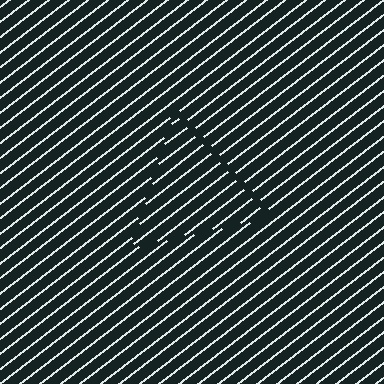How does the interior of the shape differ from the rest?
The interior of the shape contains the same grating, shifted by half a period — the contour is defined by the phase discontinuity where line-ends from the inner and outer gratings abut.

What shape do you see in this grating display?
An illusory triangle. The interior of the shape contains the same grating, shifted by half a period — the contour is defined by the phase discontinuity where line-ends from the inner and outer gratings abut.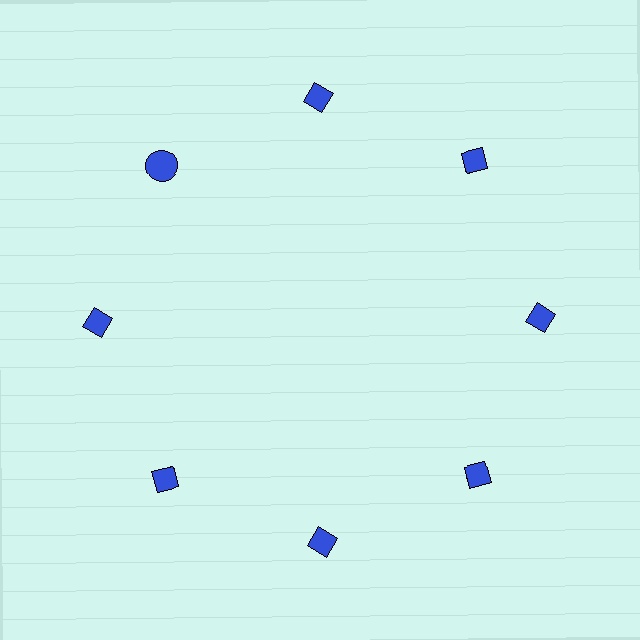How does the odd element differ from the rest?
It has a different shape: circle instead of diamond.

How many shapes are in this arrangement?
There are 8 shapes arranged in a ring pattern.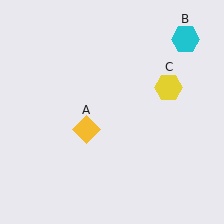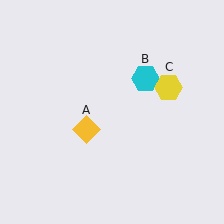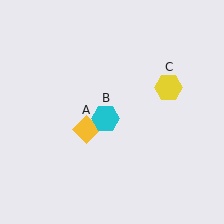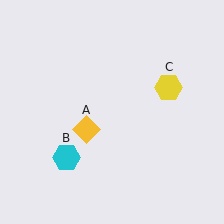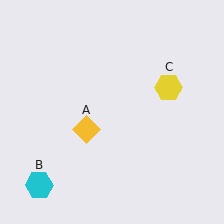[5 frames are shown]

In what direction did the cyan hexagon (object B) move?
The cyan hexagon (object B) moved down and to the left.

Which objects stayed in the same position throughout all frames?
Yellow diamond (object A) and yellow hexagon (object C) remained stationary.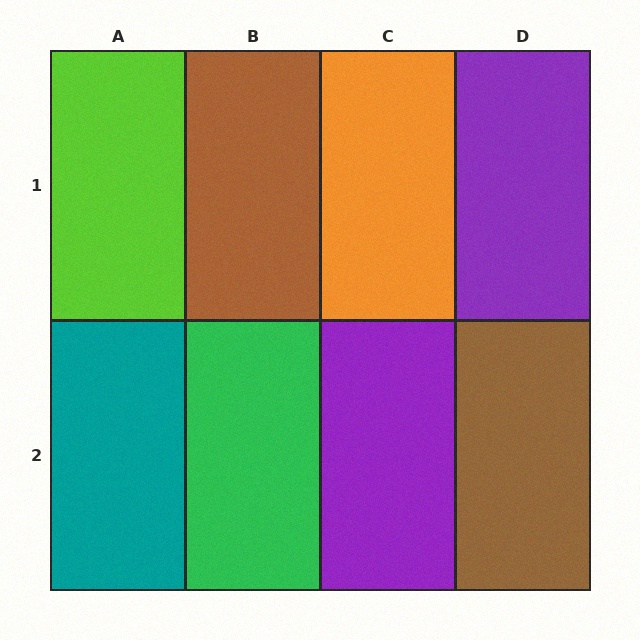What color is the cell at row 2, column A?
Teal.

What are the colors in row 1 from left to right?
Lime, brown, orange, purple.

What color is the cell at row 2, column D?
Brown.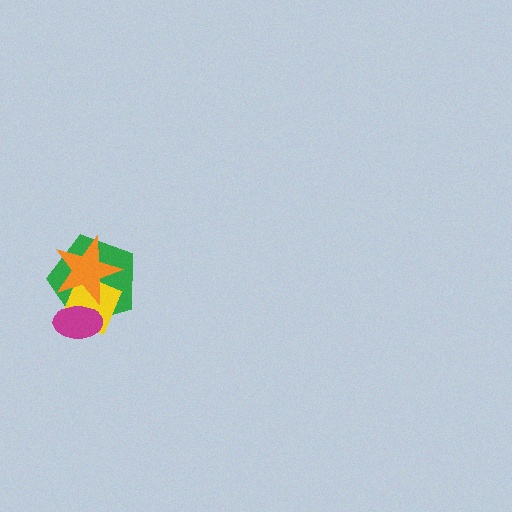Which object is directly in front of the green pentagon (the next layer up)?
The yellow diamond is directly in front of the green pentagon.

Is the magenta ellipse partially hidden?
No, no other shape covers it.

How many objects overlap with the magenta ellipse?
3 objects overlap with the magenta ellipse.